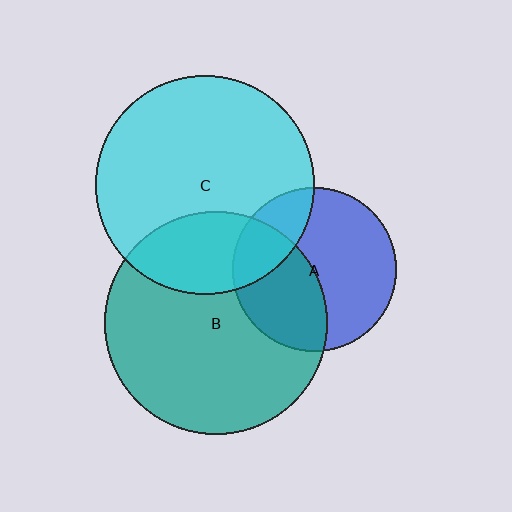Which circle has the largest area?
Circle B (teal).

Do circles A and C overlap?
Yes.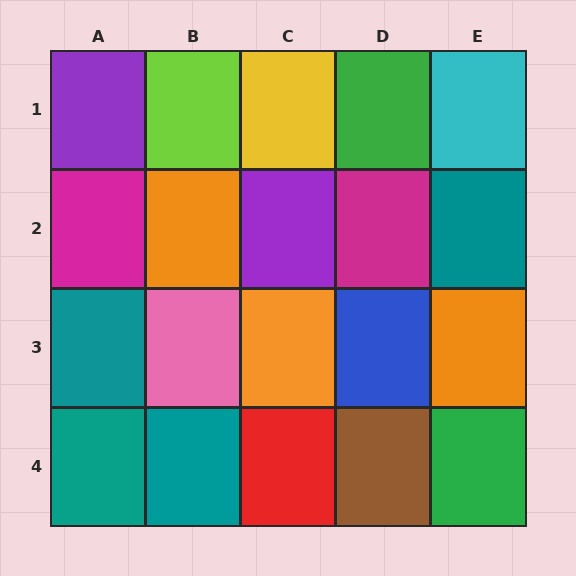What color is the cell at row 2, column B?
Orange.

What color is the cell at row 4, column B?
Teal.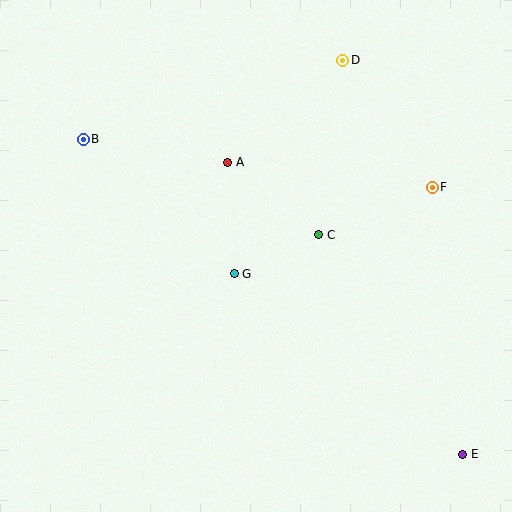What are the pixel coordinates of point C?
Point C is at (319, 235).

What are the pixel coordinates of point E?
Point E is at (463, 454).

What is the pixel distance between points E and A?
The distance between E and A is 375 pixels.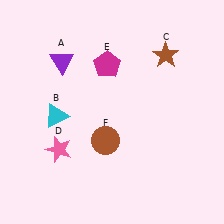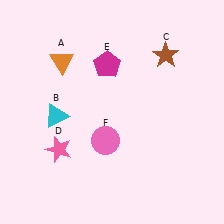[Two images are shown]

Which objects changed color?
A changed from purple to orange. F changed from brown to pink.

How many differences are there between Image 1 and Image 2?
There are 2 differences between the two images.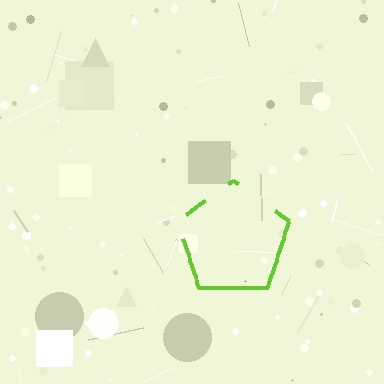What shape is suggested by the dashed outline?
The dashed outline suggests a pentagon.